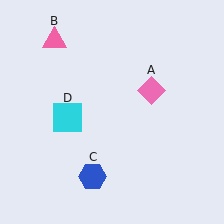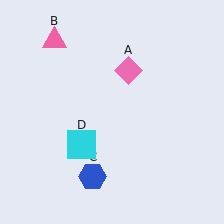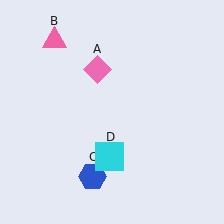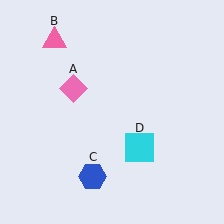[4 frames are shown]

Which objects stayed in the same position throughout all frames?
Pink triangle (object B) and blue hexagon (object C) remained stationary.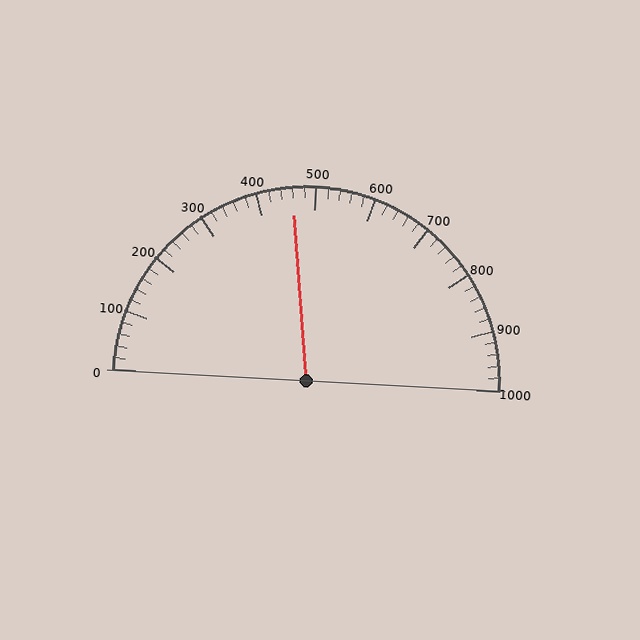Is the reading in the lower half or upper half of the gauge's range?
The reading is in the lower half of the range (0 to 1000).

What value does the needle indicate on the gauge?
The needle indicates approximately 460.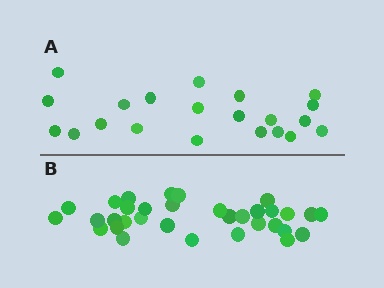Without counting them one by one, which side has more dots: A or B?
Region B (the bottom region) has more dots.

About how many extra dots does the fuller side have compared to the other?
Region B has roughly 12 or so more dots than region A.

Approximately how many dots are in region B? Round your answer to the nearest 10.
About 30 dots. (The exact count is 33, which rounds to 30.)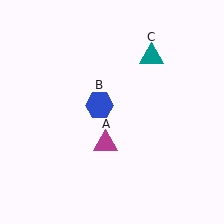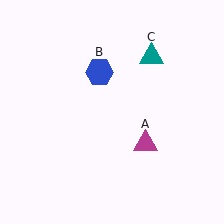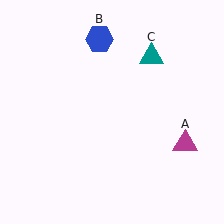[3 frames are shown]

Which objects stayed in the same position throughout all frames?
Teal triangle (object C) remained stationary.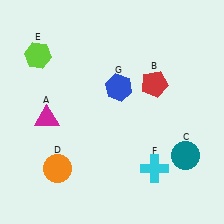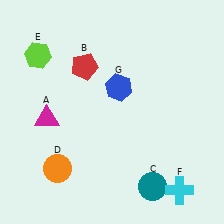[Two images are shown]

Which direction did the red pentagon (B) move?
The red pentagon (B) moved left.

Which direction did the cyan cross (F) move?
The cyan cross (F) moved right.